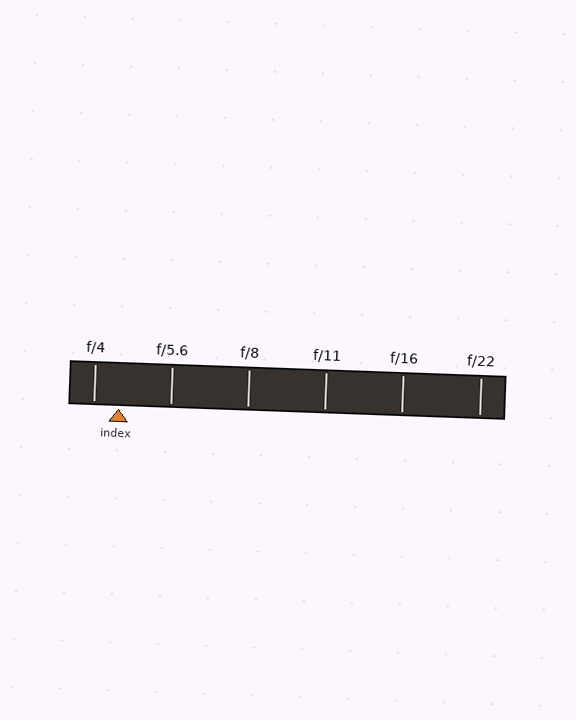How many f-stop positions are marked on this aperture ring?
There are 6 f-stop positions marked.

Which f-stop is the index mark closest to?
The index mark is closest to f/4.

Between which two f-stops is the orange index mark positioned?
The index mark is between f/4 and f/5.6.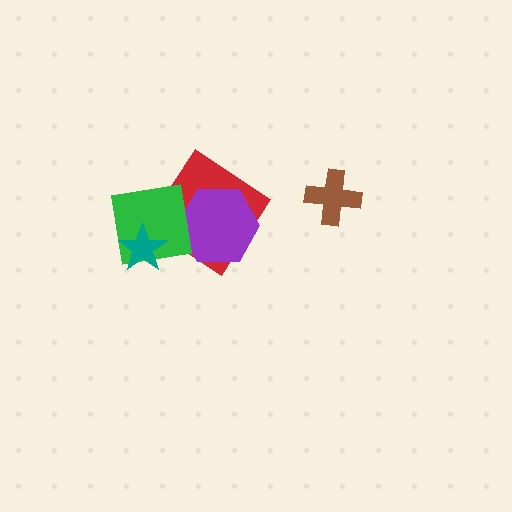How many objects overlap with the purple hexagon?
2 objects overlap with the purple hexagon.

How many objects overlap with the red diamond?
2 objects overlap with the red diamond.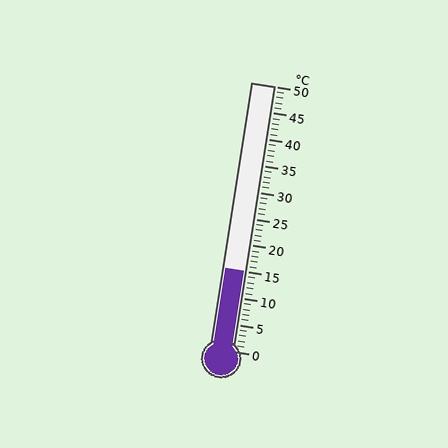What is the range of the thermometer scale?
The thermometer scale ranges from 0°C to 50°C.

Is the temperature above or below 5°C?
The temperature is above 5°C.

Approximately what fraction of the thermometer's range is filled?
The thermometer is filled to approximately 30% of its range.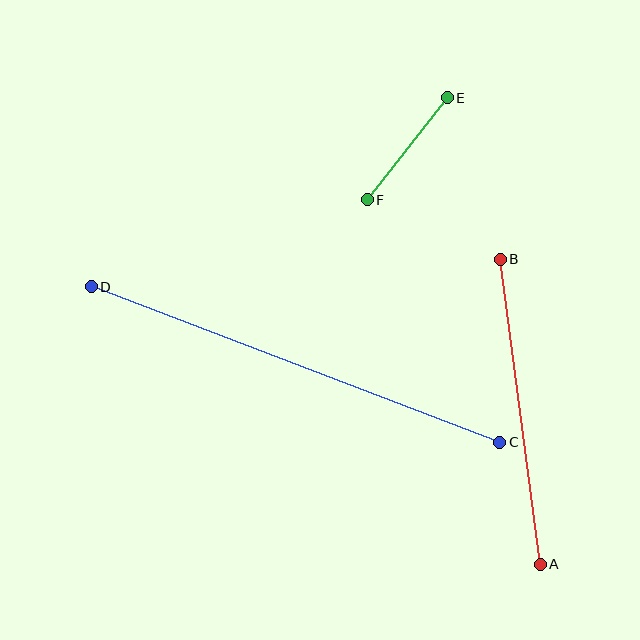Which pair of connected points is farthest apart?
Points C and D are farthest apart.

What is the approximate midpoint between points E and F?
The midpoint is at approximately (407, 149) pixels.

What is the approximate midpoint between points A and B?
The midpoint is at approximately (520, 412) pixels.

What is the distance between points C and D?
The distance is approximately 438 pixels.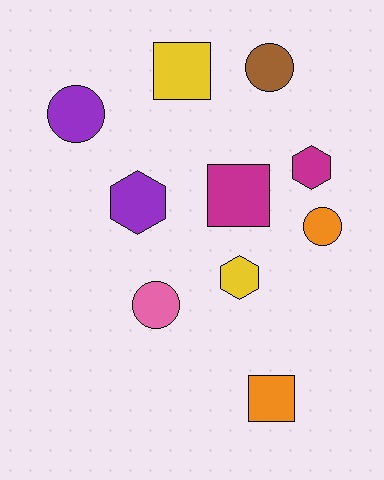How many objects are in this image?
There are 10 objects.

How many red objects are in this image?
There are no red objects.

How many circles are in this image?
There are 4 circles.